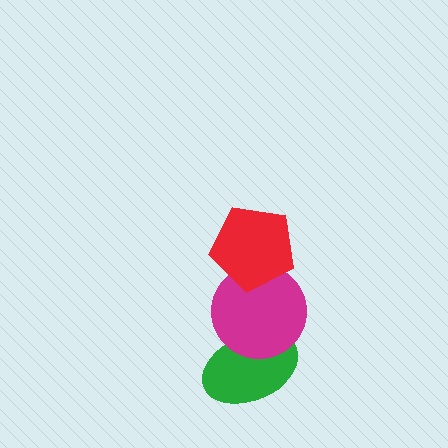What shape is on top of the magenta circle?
The red pentagon is on top of the magenta circle.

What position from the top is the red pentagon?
The red pentagon is 1st from the top.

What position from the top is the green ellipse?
The green ellipse is 3rd from the top.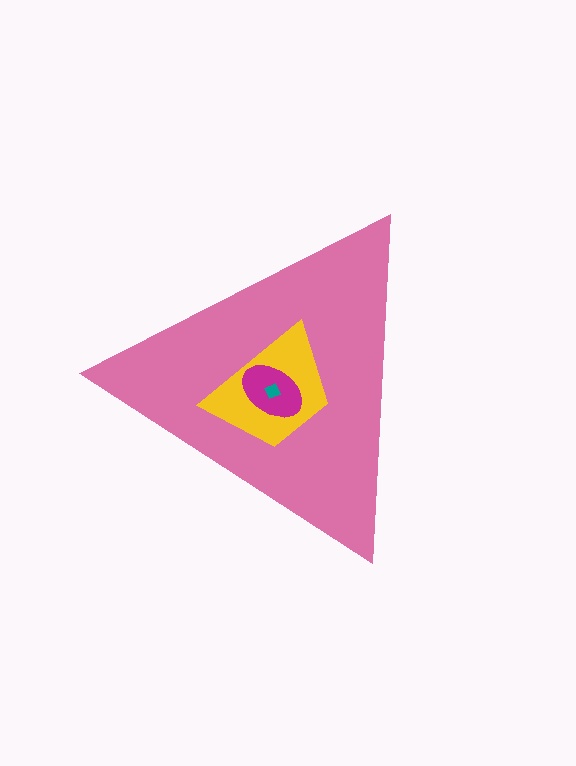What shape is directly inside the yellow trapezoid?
The magenta ellipse.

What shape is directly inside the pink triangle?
The yellow trapezoid.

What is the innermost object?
The teal diamond.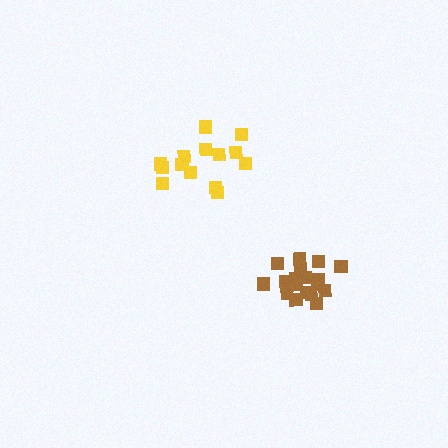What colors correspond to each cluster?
The clusters are colored: brown, yellow.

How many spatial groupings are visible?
There are 2 spatial groupings.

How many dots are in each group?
Group 1: 18 dots, Group 2: 14 dots (32 total).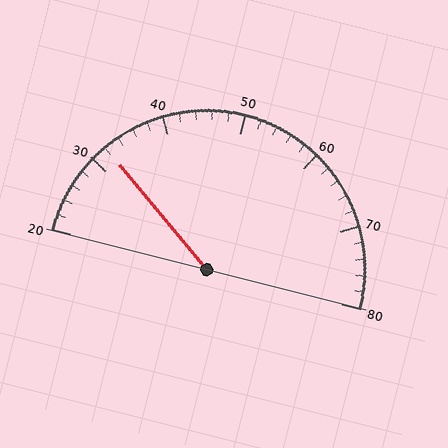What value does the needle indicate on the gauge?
The needle indicates approximately 32.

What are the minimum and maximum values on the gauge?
The gauge ranges from 20 to 80.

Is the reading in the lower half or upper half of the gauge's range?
The reading is in the lower half of the range (20 to 80).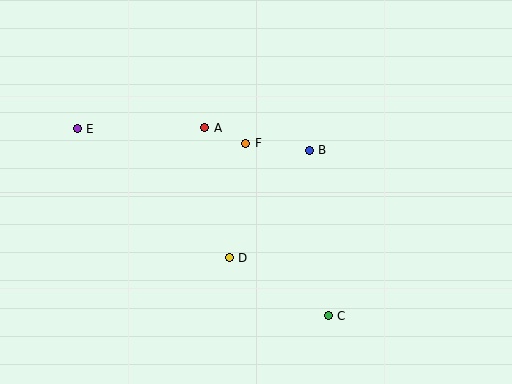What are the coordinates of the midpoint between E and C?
The midpoint between E and C is at (203, 222).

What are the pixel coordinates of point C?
Point C is at (328, 316).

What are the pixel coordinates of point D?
Point D is at (229, 258).